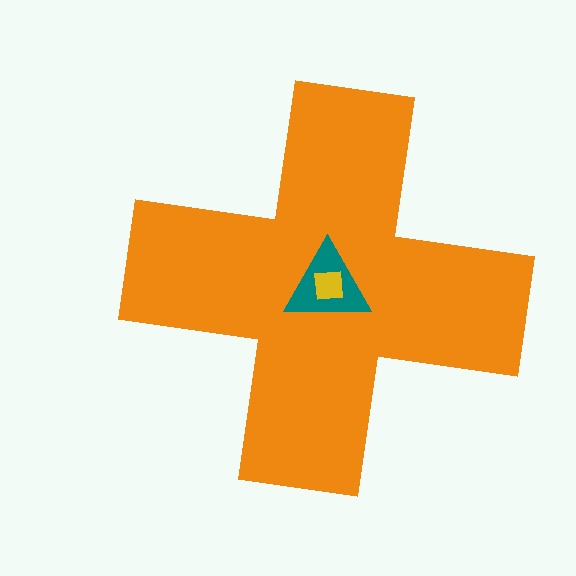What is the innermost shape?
The yellow square.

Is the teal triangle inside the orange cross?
Yes.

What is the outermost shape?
The orange cross.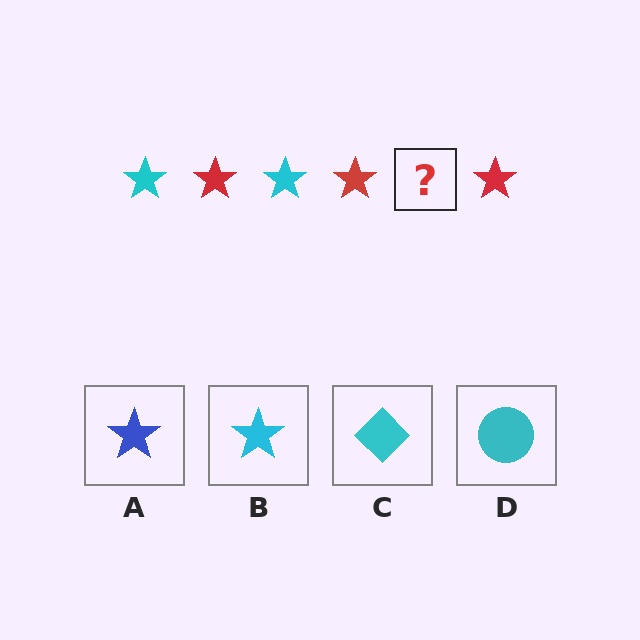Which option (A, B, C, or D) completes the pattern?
B.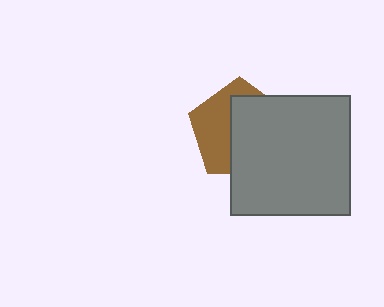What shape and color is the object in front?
The object in front is a gray rectangle.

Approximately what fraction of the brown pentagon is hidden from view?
Roughly 57% of the brown pentagon is hidden behind the gray rectangle.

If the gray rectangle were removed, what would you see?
You would see the complete brown pentagon.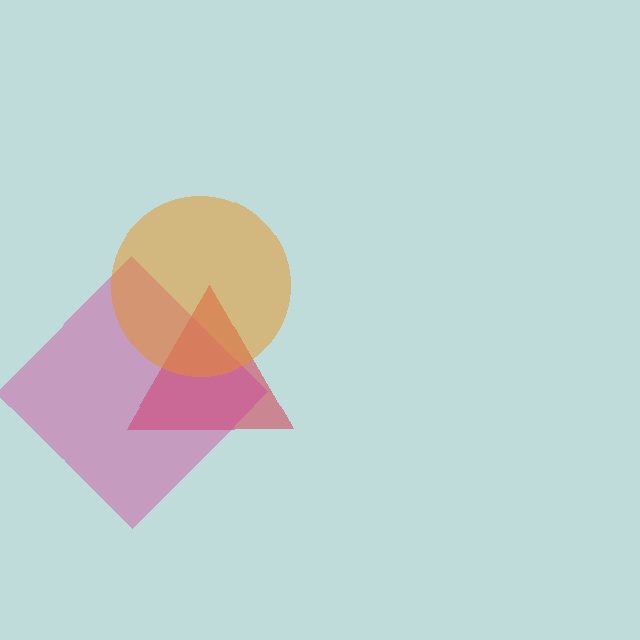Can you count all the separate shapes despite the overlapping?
Yes, there are 3 separate shapes.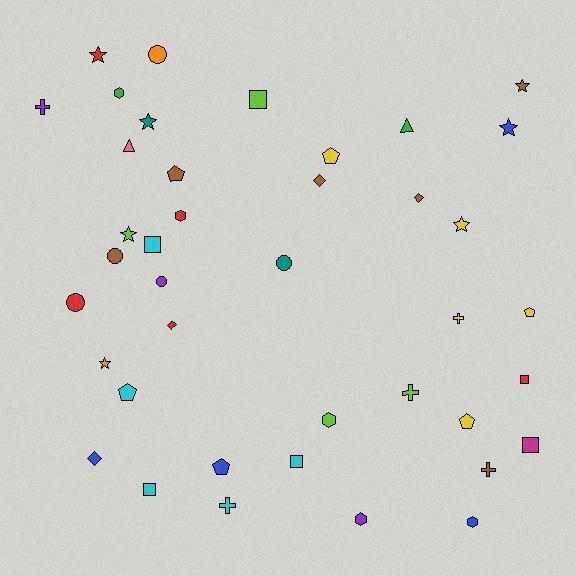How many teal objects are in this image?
There are 2 teal objects.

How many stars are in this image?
There are 7 stars.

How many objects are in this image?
There are 40 objects.